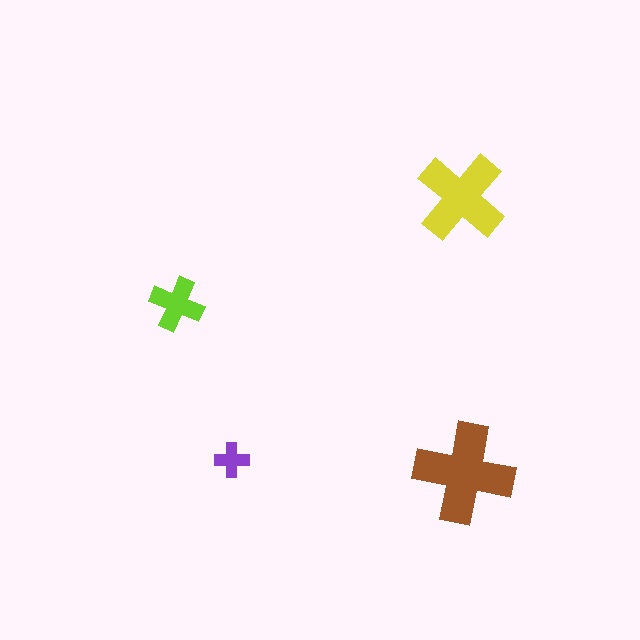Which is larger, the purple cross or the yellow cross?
The yellow one.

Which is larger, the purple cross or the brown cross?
The brown one.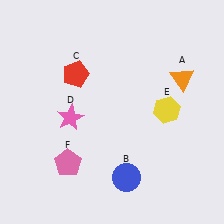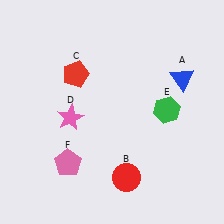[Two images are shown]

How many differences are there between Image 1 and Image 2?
There are 3 differences between the two images.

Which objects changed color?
A changed from orange to blue. B changed from blue to red. E changed from yellow to green.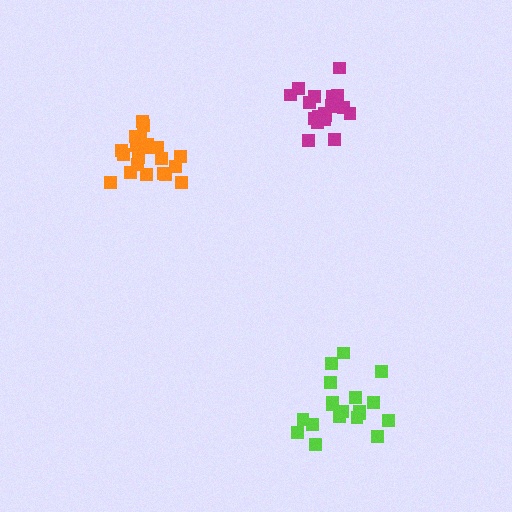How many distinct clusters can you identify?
There are 3 distinct clusters.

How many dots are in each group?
Group 1: 19 dots, Group 2: 19 dots, Group 3: 21 dots (59 total).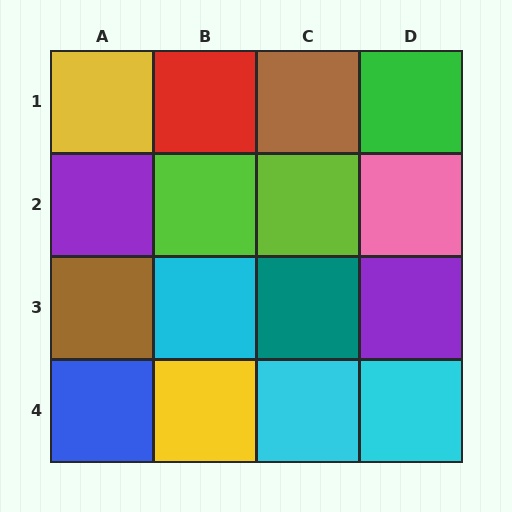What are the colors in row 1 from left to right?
Yellow, red, brown, green.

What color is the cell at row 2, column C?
Lime.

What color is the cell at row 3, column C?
Teal.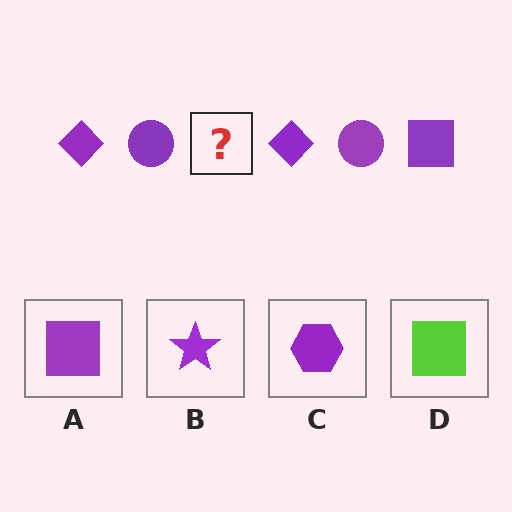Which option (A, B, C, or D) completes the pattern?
A.